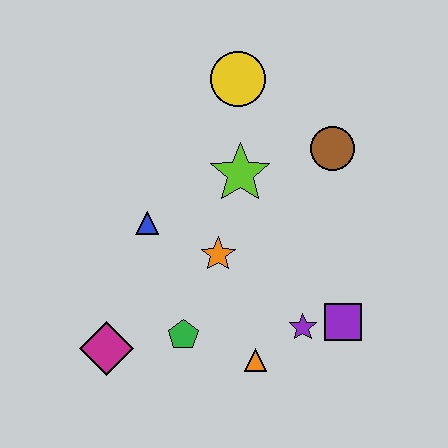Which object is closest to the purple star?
The purple square is closest to the purple star.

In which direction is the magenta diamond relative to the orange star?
The magenta diamond is to the left of the orange star.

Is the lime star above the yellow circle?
No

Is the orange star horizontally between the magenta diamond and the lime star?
Yes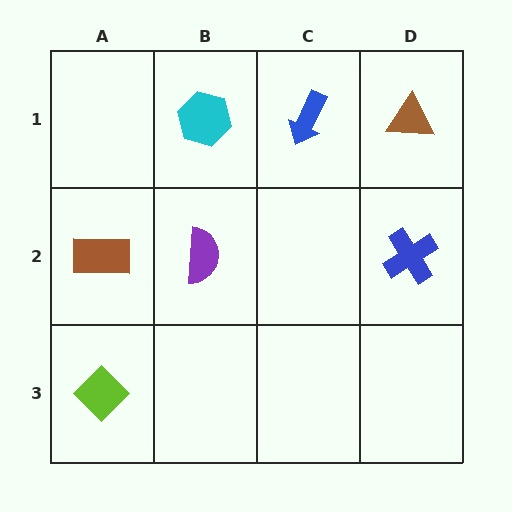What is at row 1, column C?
A blue arrow.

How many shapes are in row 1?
3 shapes.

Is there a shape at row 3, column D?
No, that cell is empty.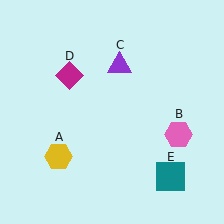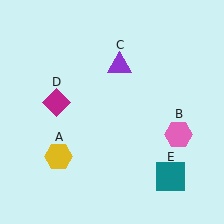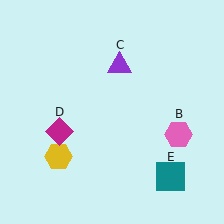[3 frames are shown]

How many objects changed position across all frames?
1 object changed position: magenta diamond (object D).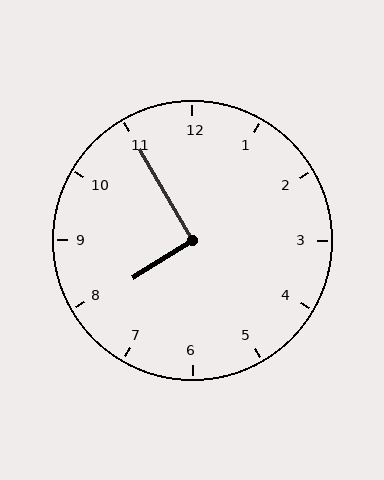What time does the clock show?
7:55.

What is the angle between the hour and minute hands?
Approximately 92 degrees.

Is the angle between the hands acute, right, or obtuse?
It is right.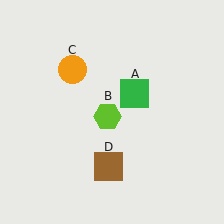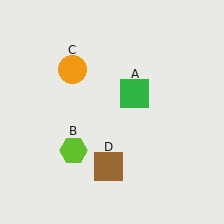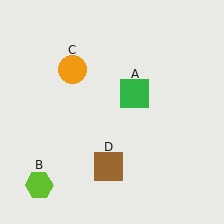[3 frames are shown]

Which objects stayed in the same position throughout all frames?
Green square (object A) and orange circle (object C) and brown square (object D) remained stationary.